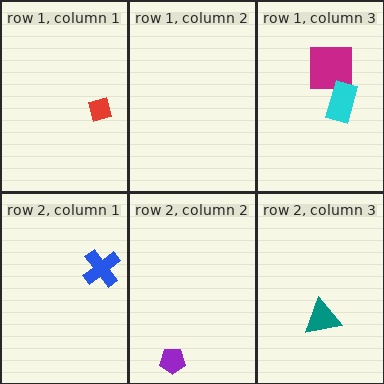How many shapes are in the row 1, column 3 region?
2.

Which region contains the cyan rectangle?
The row 1, column 3 region.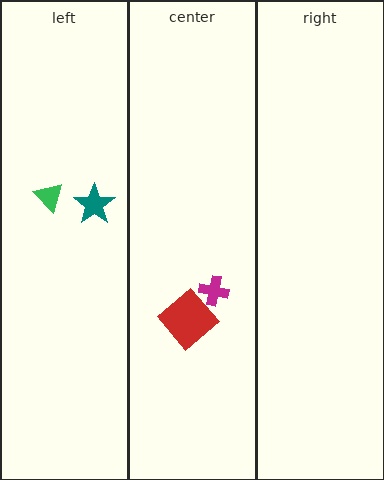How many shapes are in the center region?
2.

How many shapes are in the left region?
2.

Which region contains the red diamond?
The center region.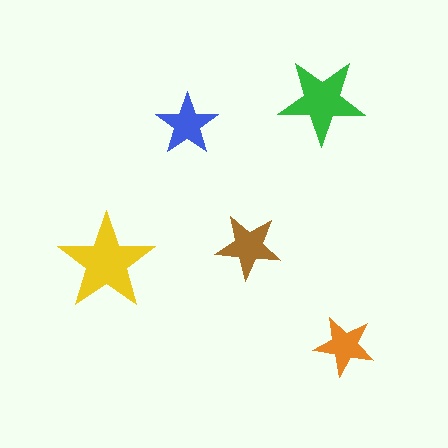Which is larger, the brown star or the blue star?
The brown one.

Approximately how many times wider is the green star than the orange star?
About 1.5 times wider.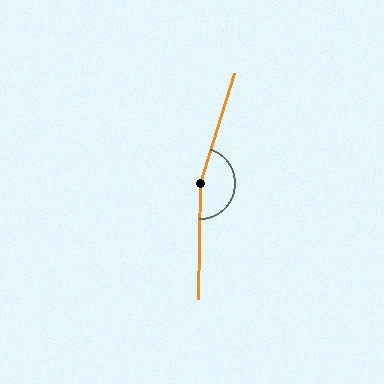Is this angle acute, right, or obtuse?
It is obtuse.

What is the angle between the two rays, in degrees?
Approximately 164 degrees.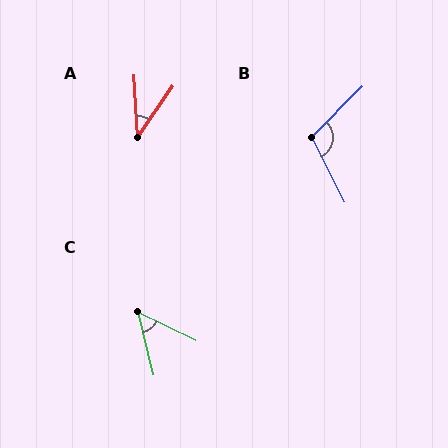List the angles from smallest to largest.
A (38°), C (50°), B (109°).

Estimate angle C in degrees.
Approximately 50 degrees.